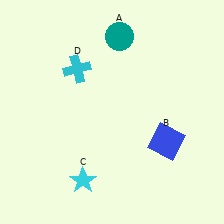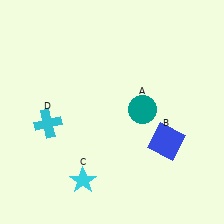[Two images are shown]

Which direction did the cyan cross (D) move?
The cyan cross (D) moved down.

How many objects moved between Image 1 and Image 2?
2 objects moved between the two images.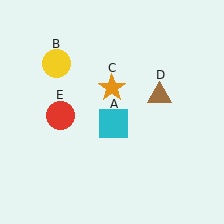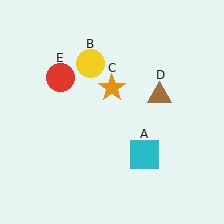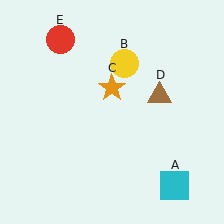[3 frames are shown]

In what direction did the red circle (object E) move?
The red circle (object E) moved up.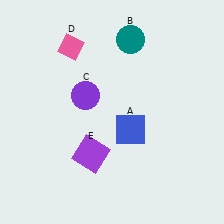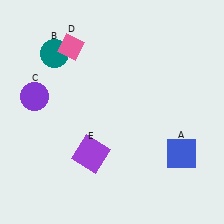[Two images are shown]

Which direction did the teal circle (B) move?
The teal circle (B) moved left.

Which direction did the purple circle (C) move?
The purple circle (C) moved left.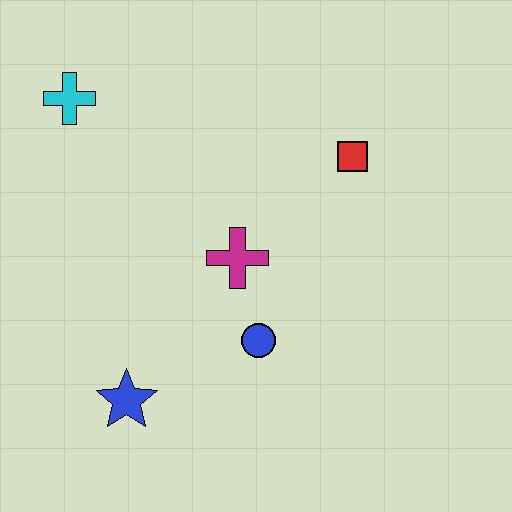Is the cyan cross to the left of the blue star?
Yes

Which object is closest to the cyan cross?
The magenta cross is closest to the cyan cross.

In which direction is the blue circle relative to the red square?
The blue circle is below the red square.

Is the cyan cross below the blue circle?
No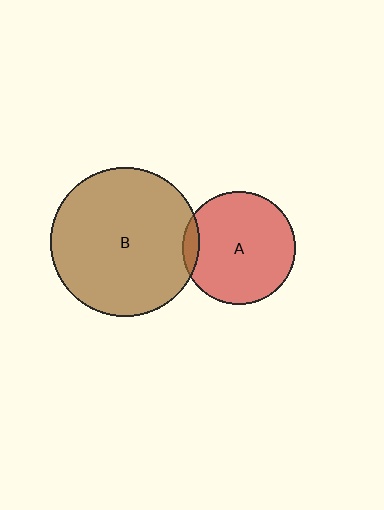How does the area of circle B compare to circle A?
Approximately 1.7 times.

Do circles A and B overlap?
Yes.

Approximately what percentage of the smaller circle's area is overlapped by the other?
Approximately 5%.